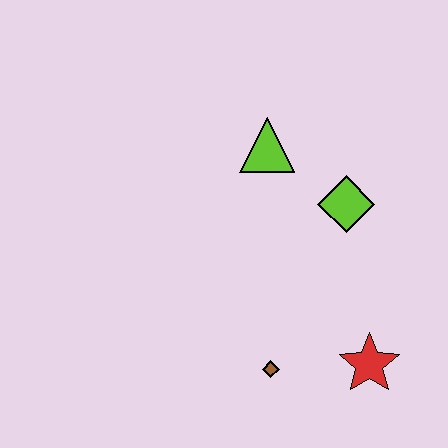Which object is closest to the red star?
The brown diamond is closest to the red star.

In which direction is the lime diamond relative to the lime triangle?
The lime diamond is to the right of the lime triangle.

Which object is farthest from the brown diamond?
The lime triangle is farthest from the brown diamond.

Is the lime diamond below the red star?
No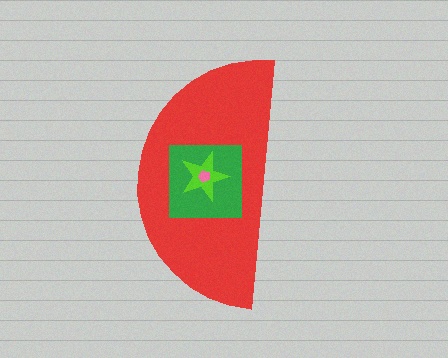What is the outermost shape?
The red semicircle.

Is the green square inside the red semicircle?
Yes.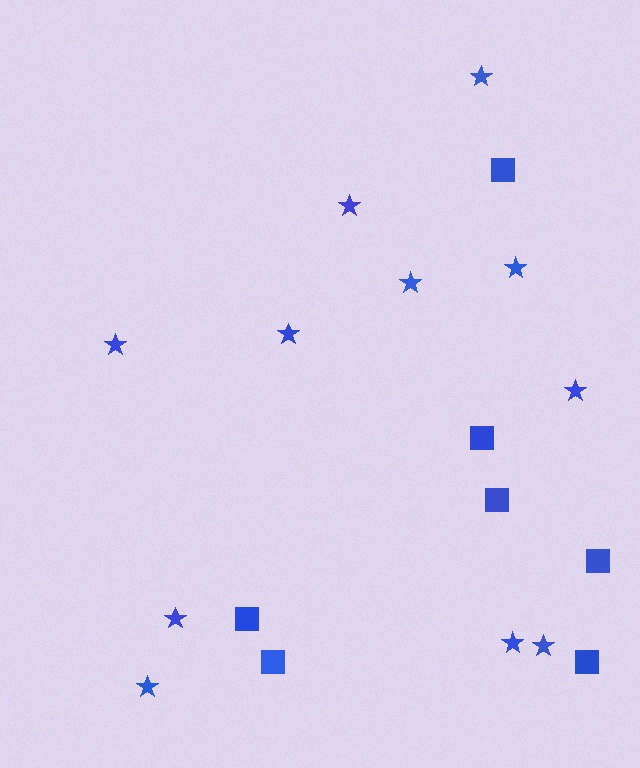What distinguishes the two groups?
There are 2 groups: one group of stars (11) and one group of squares (7).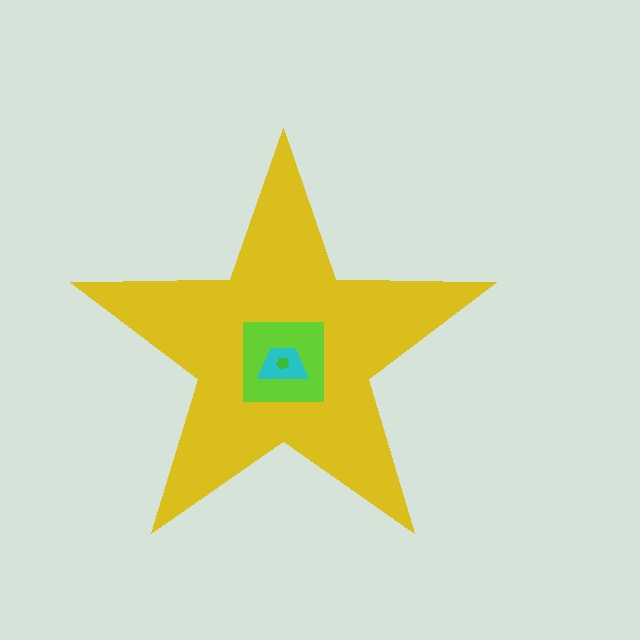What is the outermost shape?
The yellow star.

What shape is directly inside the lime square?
The cyan trapezoid.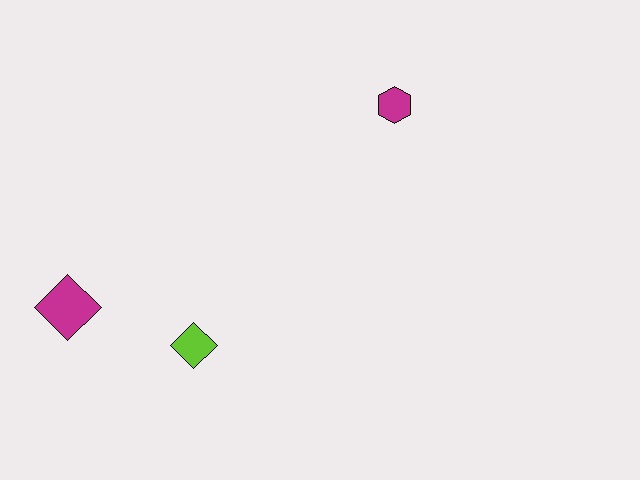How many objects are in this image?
There are 3 objects.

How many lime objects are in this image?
There is 1 lime object.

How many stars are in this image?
There are no stars.